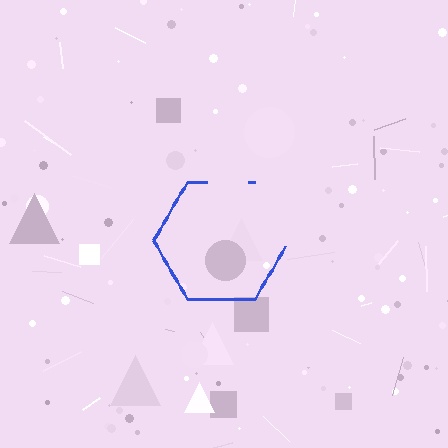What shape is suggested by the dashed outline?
The dashed outline suggests a hexagon.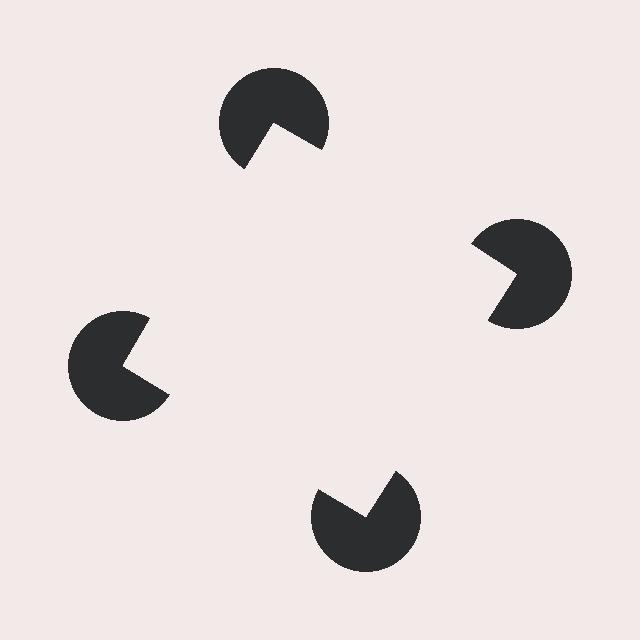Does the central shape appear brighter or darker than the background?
It typically appears slightly brighter than the background, even though no actual brightness change is drawn.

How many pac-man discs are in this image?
There are 4 — one at each vertex of the illusory square.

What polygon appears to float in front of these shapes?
An illusory square — its edges are inferred from the aligned wedge cuts in the pac-man discs, not physically drawn.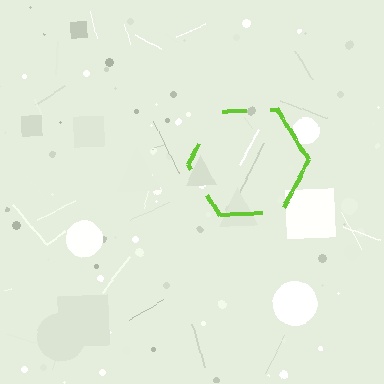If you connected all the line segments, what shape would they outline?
They would outline a hexagon.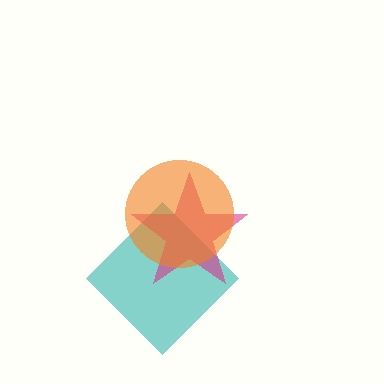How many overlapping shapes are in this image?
There are 3 overlapping shapes in the image.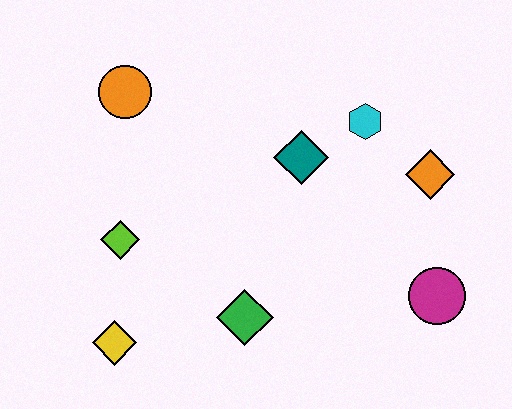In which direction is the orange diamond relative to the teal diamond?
The orange diamond is to the right of the teal diamond.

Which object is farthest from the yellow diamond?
The orange diamond is farthest from the yellow diamond.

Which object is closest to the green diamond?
The yellow diamond is closest to the green diamond.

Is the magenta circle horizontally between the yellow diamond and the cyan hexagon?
No